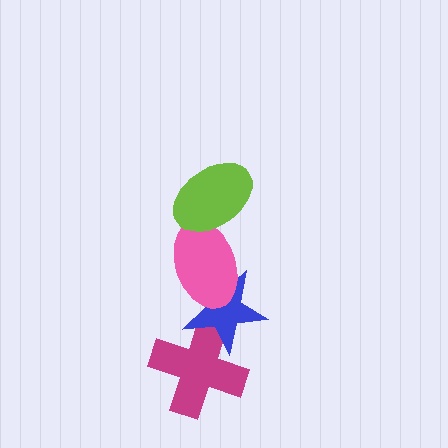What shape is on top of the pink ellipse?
The lime ellipse is on top of the pink ellipse.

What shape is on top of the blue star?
The pink ellipse is on top of the blue star.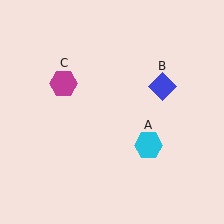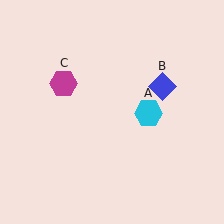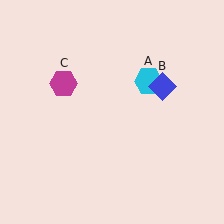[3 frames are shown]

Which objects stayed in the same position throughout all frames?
Blue diamond (object B) and magenta hexagon (object C) remained stationary.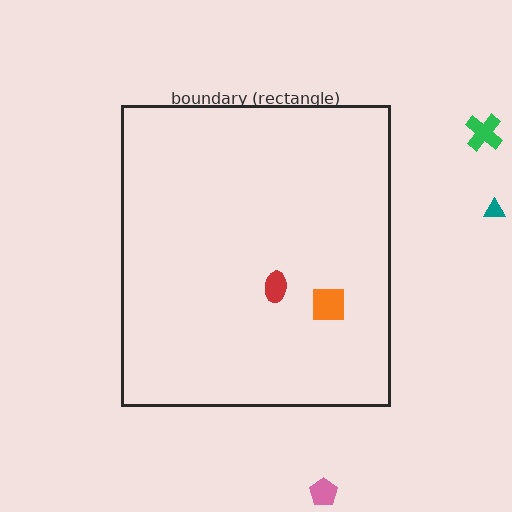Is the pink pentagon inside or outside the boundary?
Outside.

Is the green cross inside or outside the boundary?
Outside.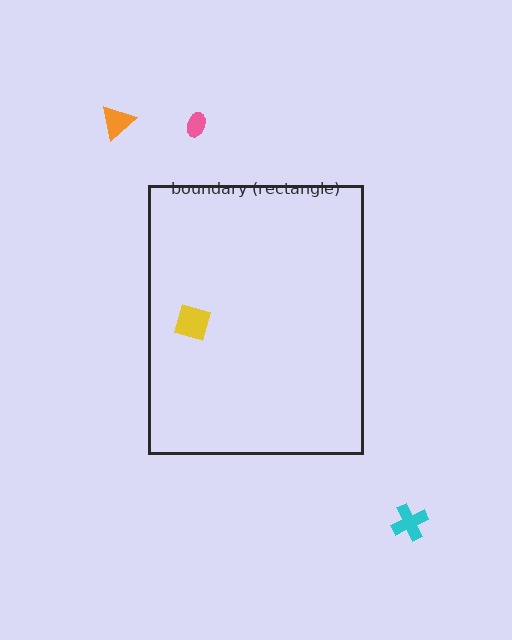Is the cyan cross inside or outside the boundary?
Outside.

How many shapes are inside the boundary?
1 inside, 3 outside.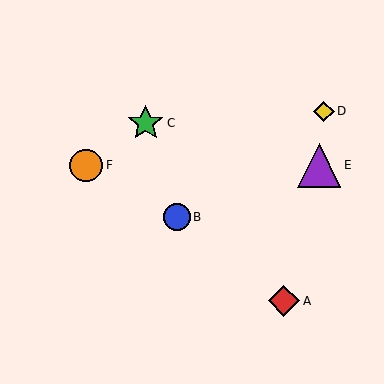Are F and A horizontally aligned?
No, F is at y≈166 and A is at y≈301.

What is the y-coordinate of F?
Object F is at y≈166.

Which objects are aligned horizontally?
Objects E, F are aligned horizontally.